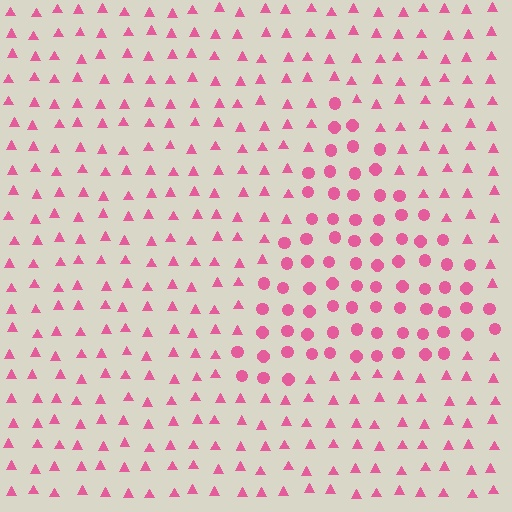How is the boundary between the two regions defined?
The boundary is defined by a change in element shape: circles inside vs. triangles outside. All elements share the same color and spacing.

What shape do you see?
I see a triangle.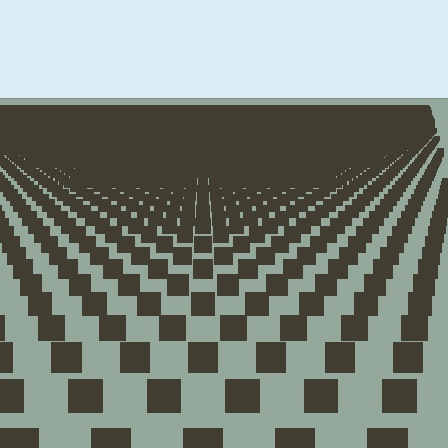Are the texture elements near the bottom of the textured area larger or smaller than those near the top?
Larger. Near the bottom, elements are closer to the viewer and appear at a bigger on-screen size.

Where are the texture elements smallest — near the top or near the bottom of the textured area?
Near the top.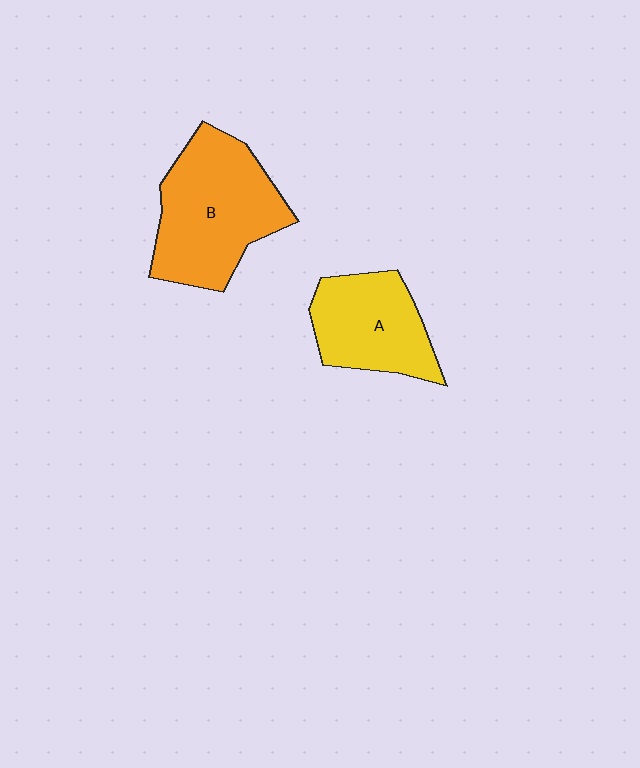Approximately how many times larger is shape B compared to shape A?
Approximately 1.4 times.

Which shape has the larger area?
Shape B (orange).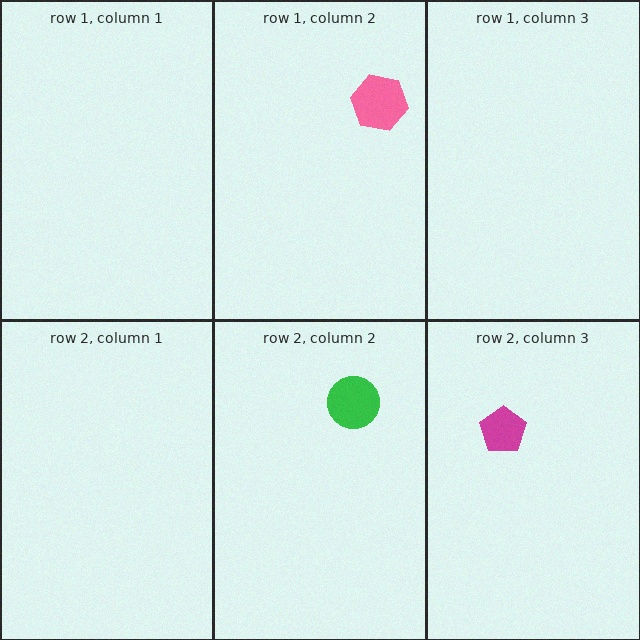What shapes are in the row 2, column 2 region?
The green circle.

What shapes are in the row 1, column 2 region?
The pink hexagon.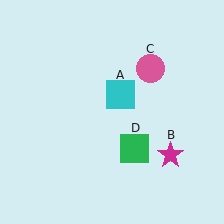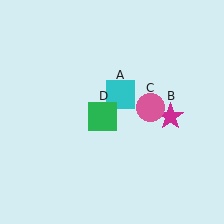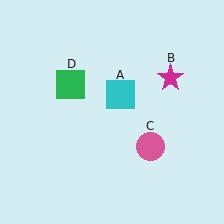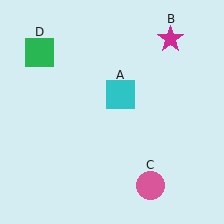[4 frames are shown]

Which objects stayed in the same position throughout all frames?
Cyan square (object A) remained stationary.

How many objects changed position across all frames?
3 objects changed position: magenta star (object B), pink circle (object C), green square (object D).